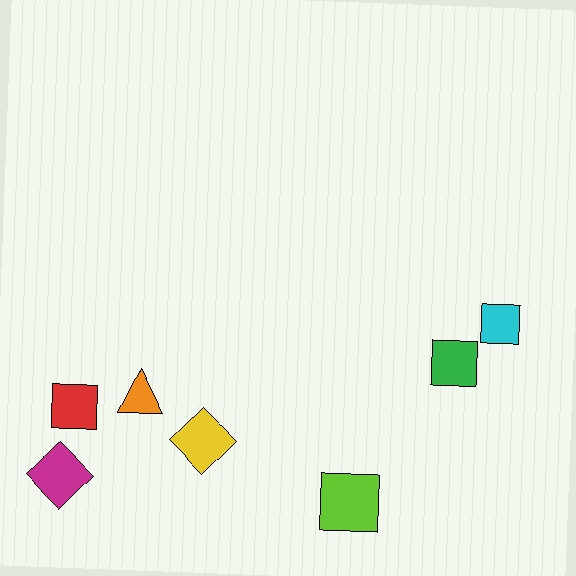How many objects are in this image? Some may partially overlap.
There are 7 objects.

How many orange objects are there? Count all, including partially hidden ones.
There is 1 orange object.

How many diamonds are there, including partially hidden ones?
There are 2 diamonds.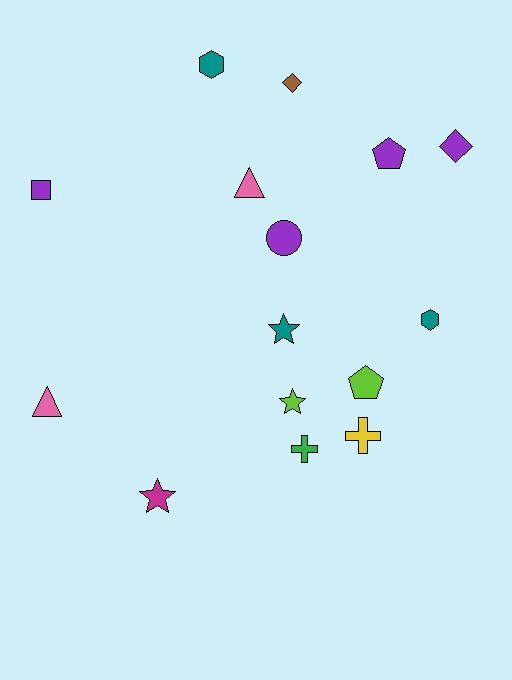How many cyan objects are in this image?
There are no cyan objects.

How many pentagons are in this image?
There are 2 pentagons.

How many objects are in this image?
There are 15 objects.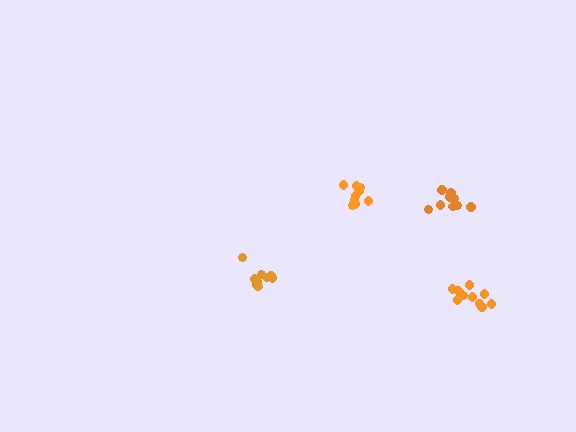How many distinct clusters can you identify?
There are 4 distinct clusters.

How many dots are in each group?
Group 1: 9 dots, Group 2: 9 dots, Group 3: 9 dots, Group 4: 11 dots (38 total).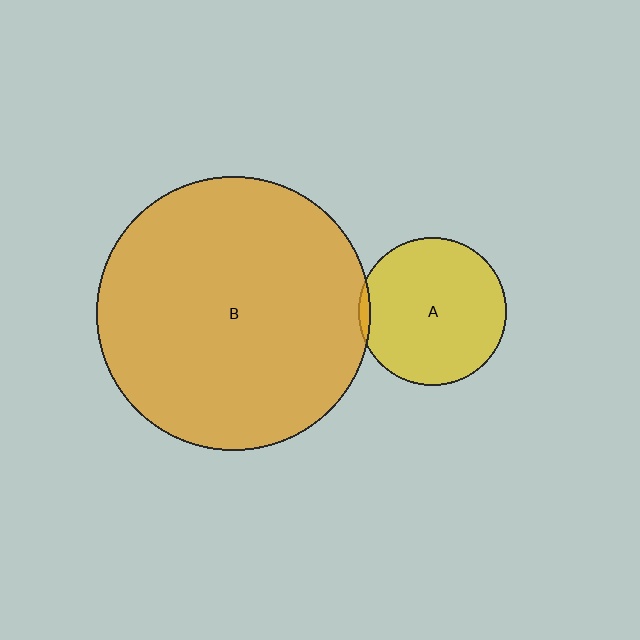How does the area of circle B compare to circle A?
Approximately 3.4 times.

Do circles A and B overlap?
Yes.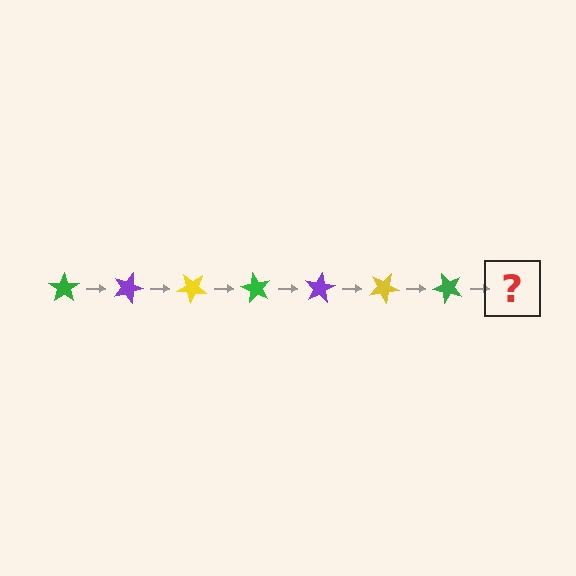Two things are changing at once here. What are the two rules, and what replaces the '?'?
The two rules are that it rotates 20 degrees each step and the color cycles through green, purple, and yellow. The '?' should be a purple star, rotated 140 degrees from the start.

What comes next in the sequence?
The next element should be a purple star, rotated 140 degrees from the start.